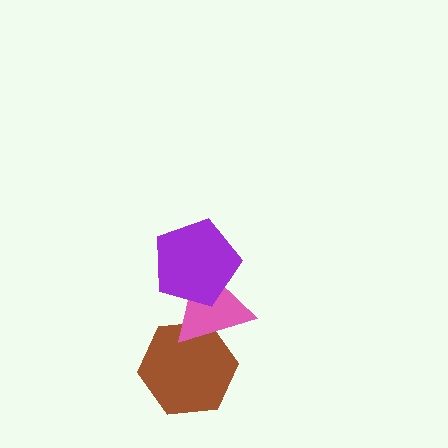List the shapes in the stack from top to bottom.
From top to bottom: the purple pentagon, the pink triangle, the brown hexagon.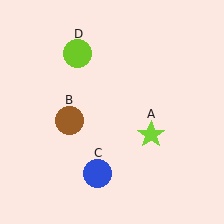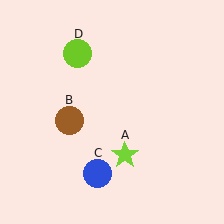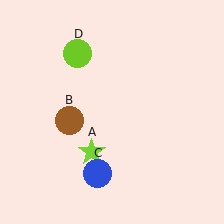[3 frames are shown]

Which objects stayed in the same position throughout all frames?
Brown circle (object B) and blue circle (object C) and lime circle (object D) remained stationary.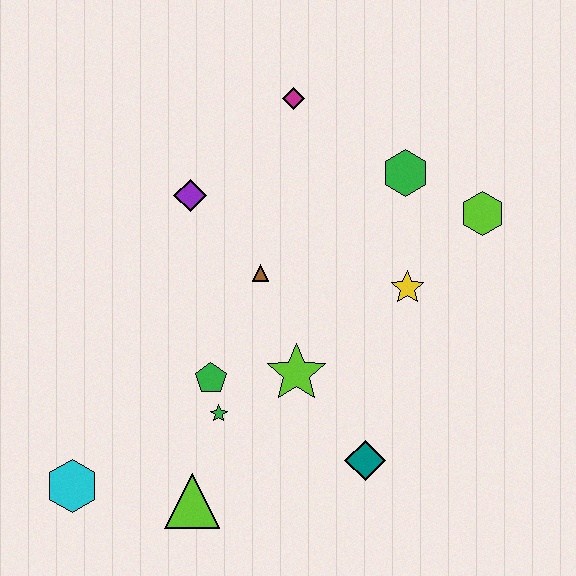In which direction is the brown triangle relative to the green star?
The brown triangle is above the green star.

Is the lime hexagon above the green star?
Yes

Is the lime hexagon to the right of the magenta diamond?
Yes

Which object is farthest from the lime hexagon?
The cyan hexagon is farthest from the lime hexagon.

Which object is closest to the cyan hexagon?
The lime triangle is closest to the cyan hexagon.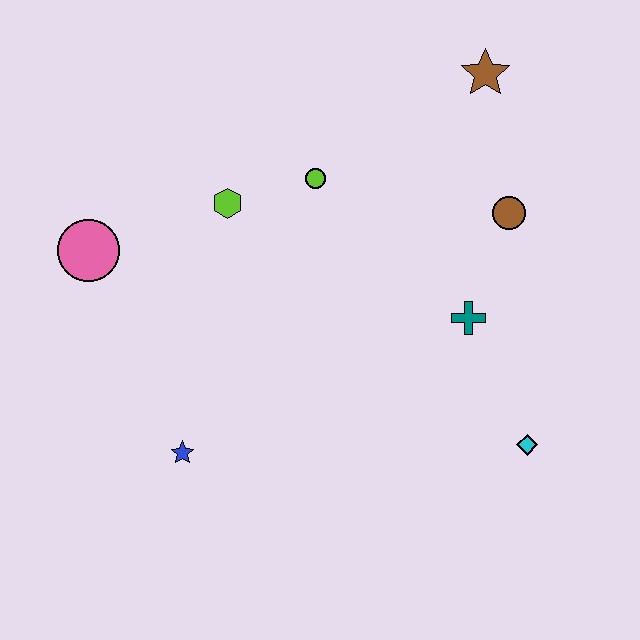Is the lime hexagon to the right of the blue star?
Yes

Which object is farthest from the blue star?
The brown star is farthest from the blue star.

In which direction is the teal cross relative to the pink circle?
The teal cross is to the right of the pink circle.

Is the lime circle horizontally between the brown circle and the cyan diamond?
No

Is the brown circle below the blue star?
No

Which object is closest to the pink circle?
The lime hexagon is closest to the pink circle.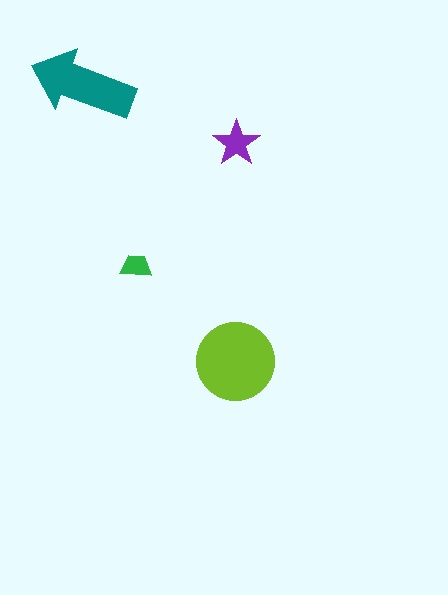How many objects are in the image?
There are 4 objects in the image.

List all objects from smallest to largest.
The green trapezoid, the purple star, the teal arrow, the lime circle.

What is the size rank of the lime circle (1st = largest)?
1st.